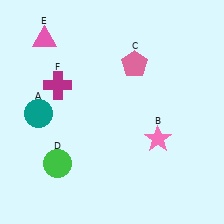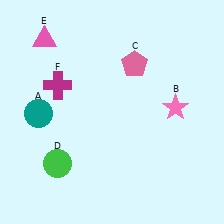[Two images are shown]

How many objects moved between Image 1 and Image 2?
1 object moved between the two images.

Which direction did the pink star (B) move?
The pink star (B) moved up.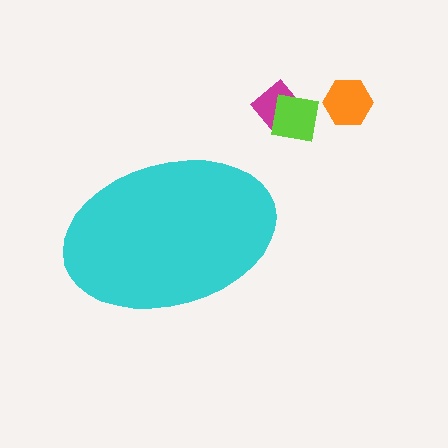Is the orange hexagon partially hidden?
No, the orange hexagon is fully visible.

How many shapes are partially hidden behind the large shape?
0 shapes are partially hidden.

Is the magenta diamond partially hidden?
No, the magenta diamond is fully visible.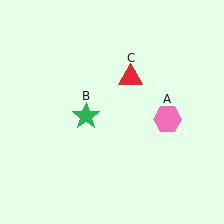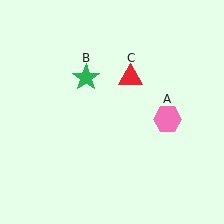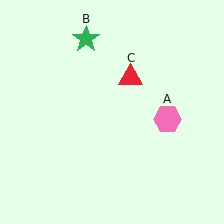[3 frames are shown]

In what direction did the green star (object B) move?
The green star (object B) moved up.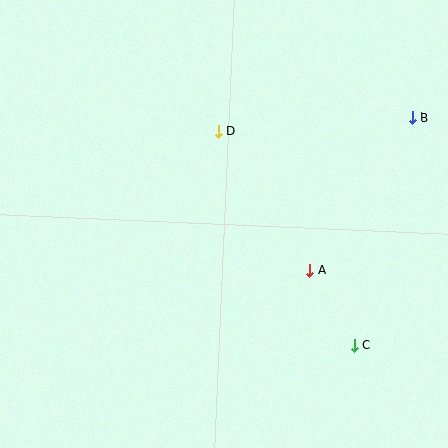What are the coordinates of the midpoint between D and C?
The midpoint between D and C is at (286, 238).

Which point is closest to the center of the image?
Point D at (218, 131) is closest to the center.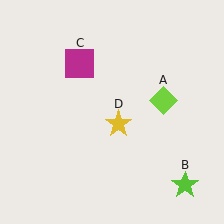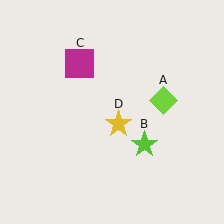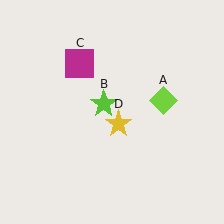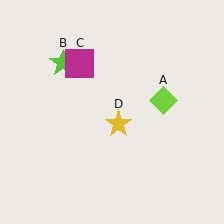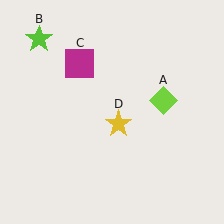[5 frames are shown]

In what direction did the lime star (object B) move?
The lime star (object B) moved up and to the left.